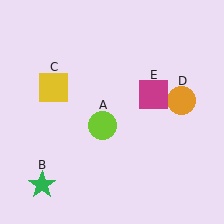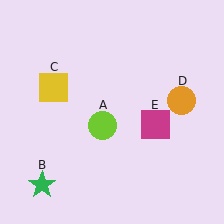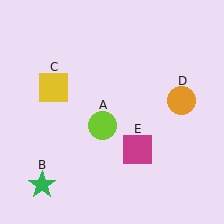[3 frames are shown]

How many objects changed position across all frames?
1 object changed position: magenta square (object E).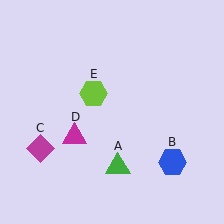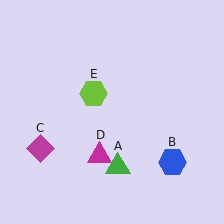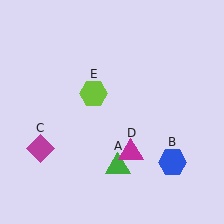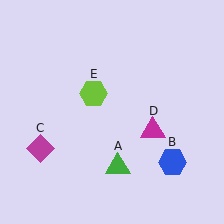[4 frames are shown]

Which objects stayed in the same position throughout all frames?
Green triangle (object A) and blue hexagon (object B) and magenta diamond (object C) and lime hexagon (object E) remained stationary.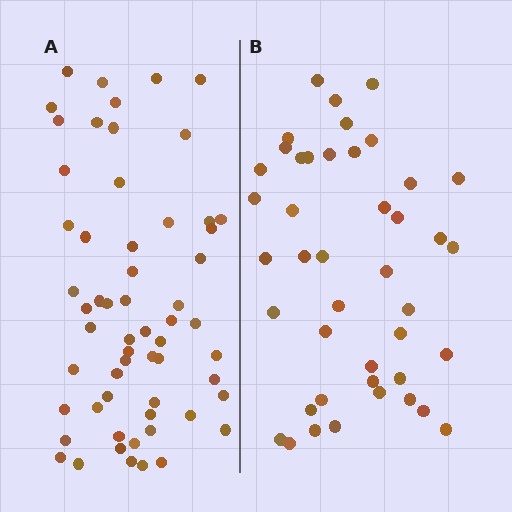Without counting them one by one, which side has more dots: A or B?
Region A (the left region) has more dots.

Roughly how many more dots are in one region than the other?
Region A has approximately 15 more dots than region B.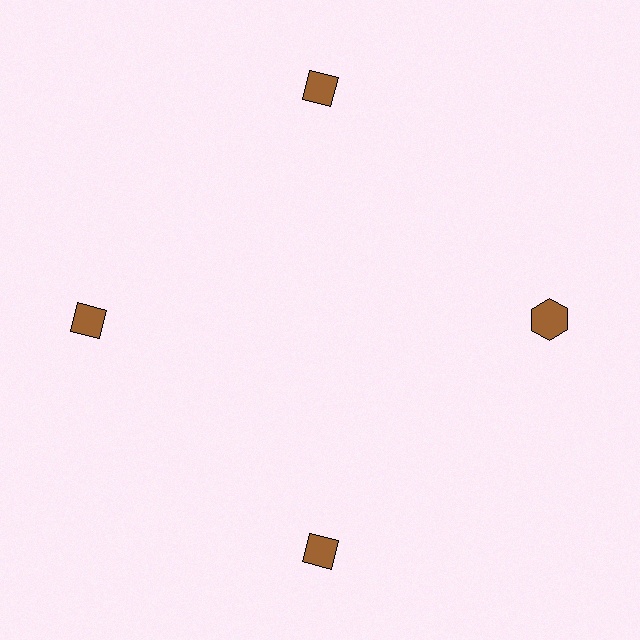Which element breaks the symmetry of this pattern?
The brown hexagon at roughly the 3 o'clock position breaks the symmetry. All other shapes are brown diamonds.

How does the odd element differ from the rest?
It has a different shape: hexagon instead of diamond.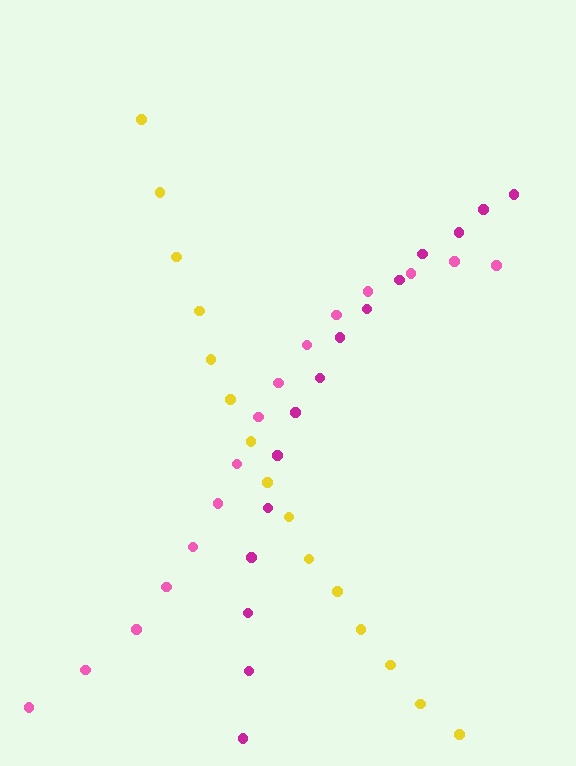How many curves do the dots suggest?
There are 3 distinct paths.